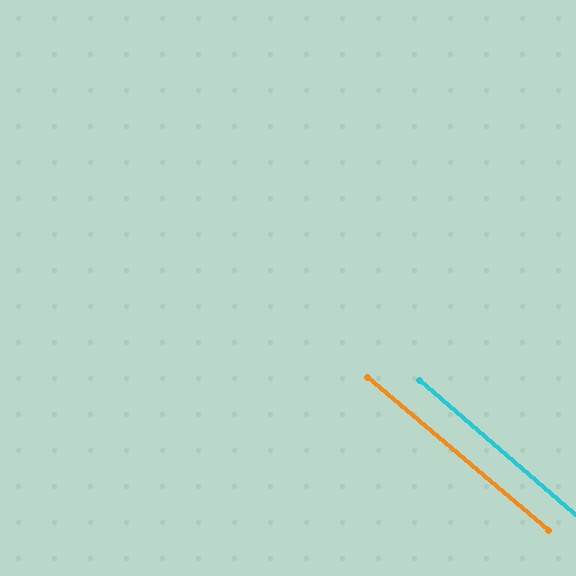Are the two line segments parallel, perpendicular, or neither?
Parallel — their directions differ by only 0.5°.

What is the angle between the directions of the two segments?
Approximately 0 degrees.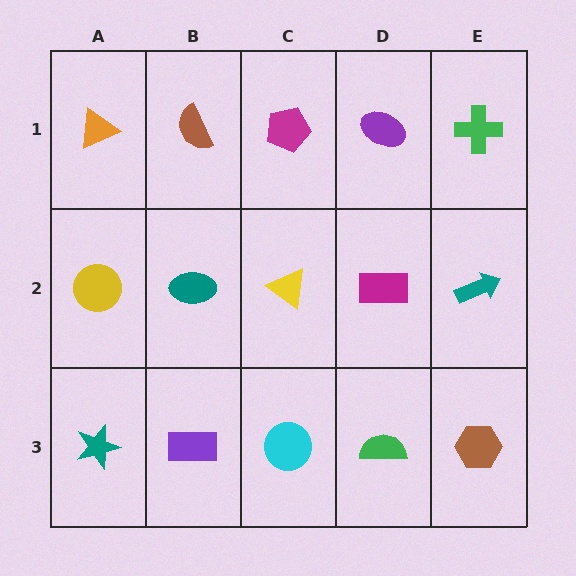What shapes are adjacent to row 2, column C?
A magenta pentagon (row 1, column C), a cyan circle (row 3, column C), a teal ellipse (row 2, column B), a magenta rectangle (row 2, column D).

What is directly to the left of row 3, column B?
A teal star.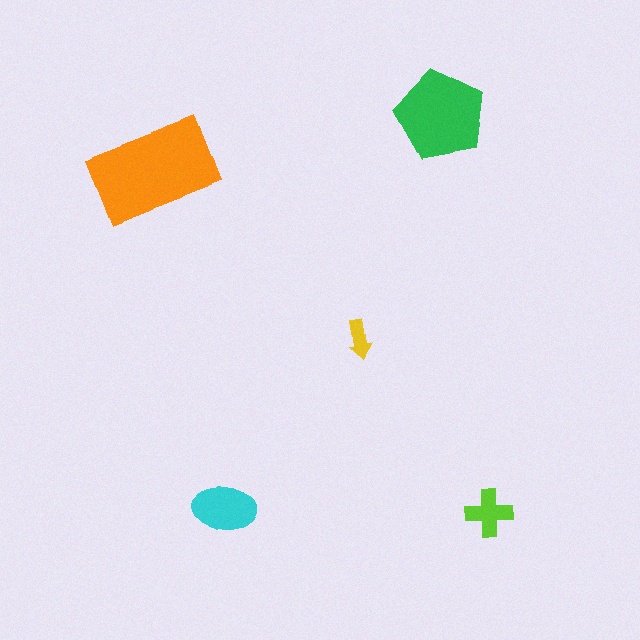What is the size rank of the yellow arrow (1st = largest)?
5th.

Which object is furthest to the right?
The lime cross is rightmost.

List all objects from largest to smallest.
The orange rectangle, the green pentagon, the cyan ellipse, the lime cross, the yellow arrow.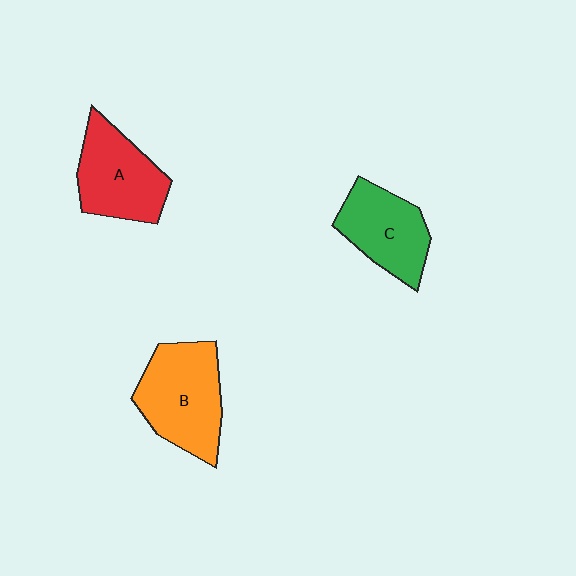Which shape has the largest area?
Shape B (orange).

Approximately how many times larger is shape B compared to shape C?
Approximately 1.3 times.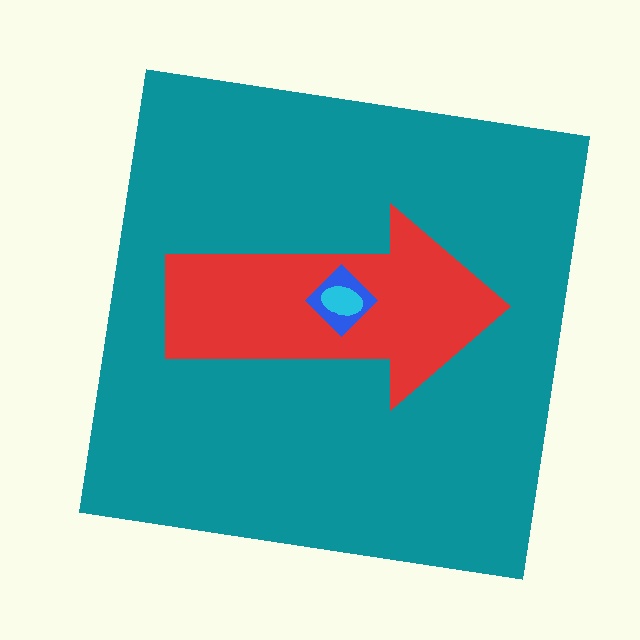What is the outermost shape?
The teal square.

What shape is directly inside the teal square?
The red arrow.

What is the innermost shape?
The cyan ellipse.